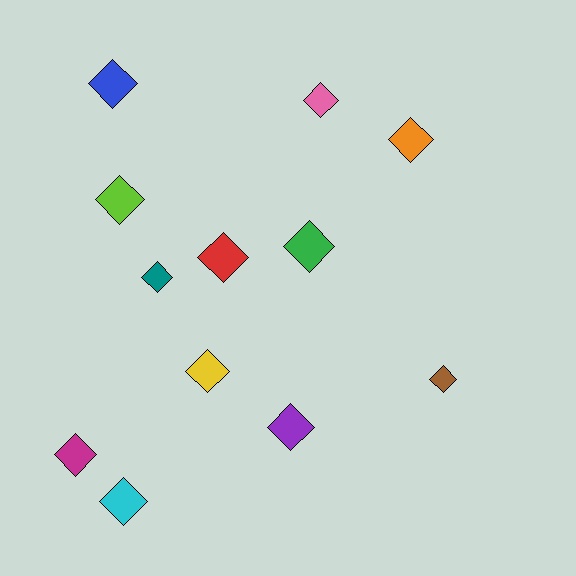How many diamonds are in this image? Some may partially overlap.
There are 12 diamonds.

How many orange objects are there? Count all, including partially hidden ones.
There is 1 orange object.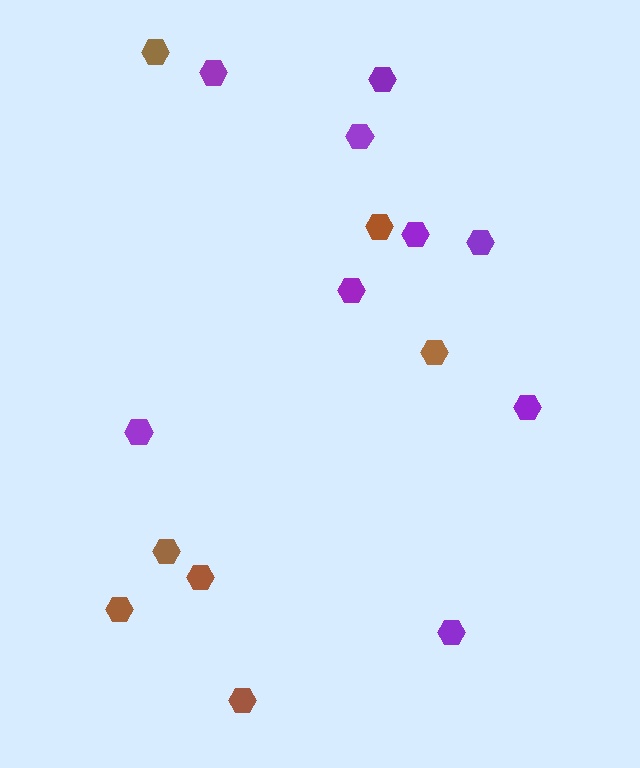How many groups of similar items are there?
There are 2 groups: one group of brown hexagons (7) and one group of purple hexagons (9).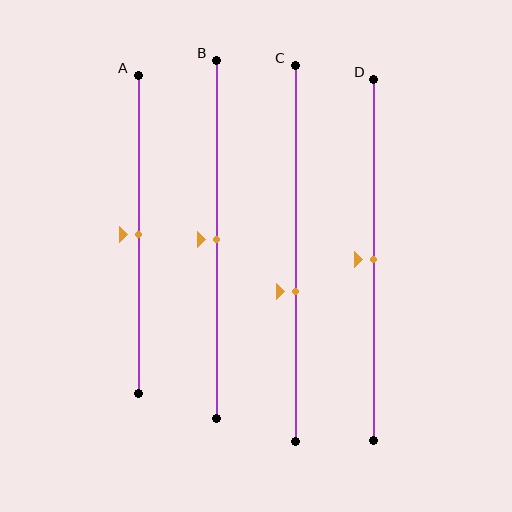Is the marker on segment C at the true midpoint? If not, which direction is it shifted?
No, the marker on segment C is shifted downward by about 10% of the segment length.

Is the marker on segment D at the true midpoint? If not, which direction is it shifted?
Yes, the marker on segment D is at the true midpoint.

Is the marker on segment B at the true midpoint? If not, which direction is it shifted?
Yes, the marker on segment B is at the true midpoint.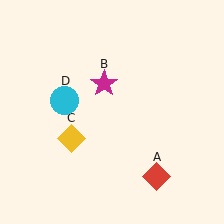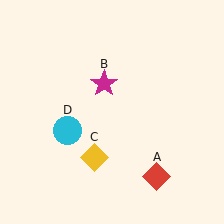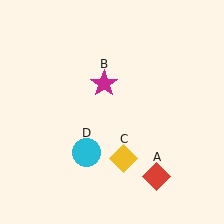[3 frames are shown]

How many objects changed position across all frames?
2 objects changed position: yellow diamond (object C), cyan circle (object D).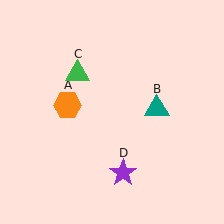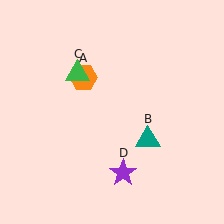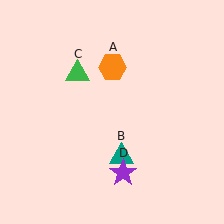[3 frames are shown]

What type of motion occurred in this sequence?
The orange hexagon (object A), teal triangle (object B) rotated clockwise around the center of the scene.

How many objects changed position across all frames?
2 objects changed position: orange hexagon (object A), teal triangle (object B).